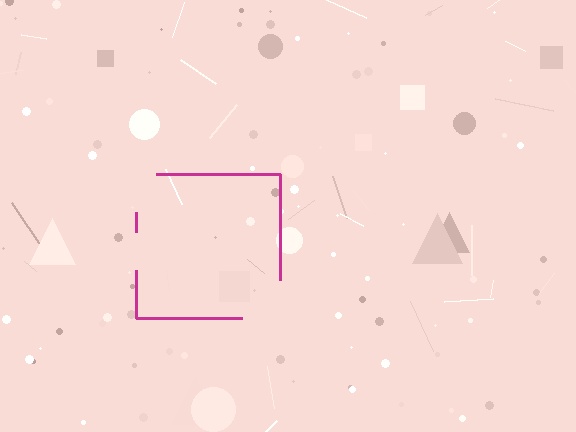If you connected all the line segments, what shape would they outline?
They would outline a square.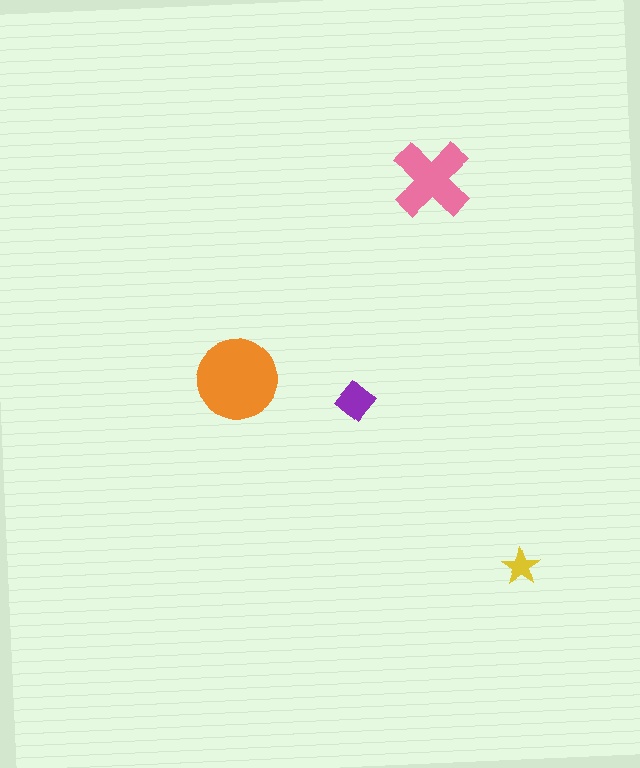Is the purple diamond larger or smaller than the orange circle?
Smaller.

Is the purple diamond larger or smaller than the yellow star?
Larger.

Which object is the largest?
The orange circle.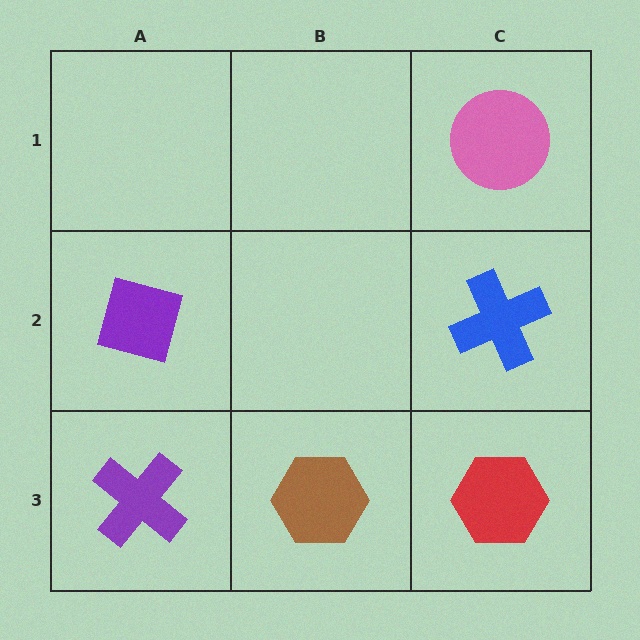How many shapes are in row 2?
2 shapes.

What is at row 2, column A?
A purple diamond.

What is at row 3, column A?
A purple cross.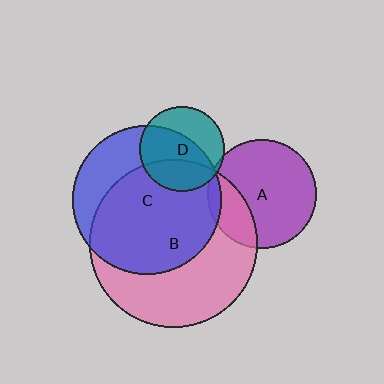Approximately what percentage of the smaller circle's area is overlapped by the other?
Approximately 65%.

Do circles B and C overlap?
Yes.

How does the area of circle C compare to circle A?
Approximately 1.9 times.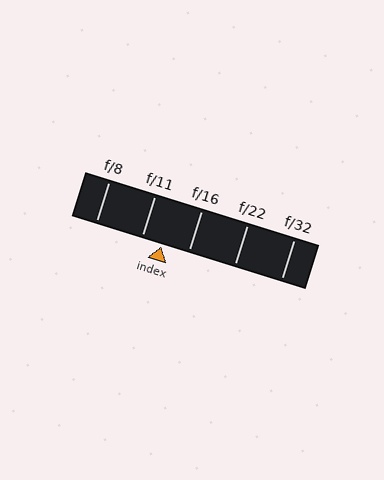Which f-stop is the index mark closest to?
The index mark is closest to f/11.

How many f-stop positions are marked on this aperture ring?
There are 5 f-stop positions marked.